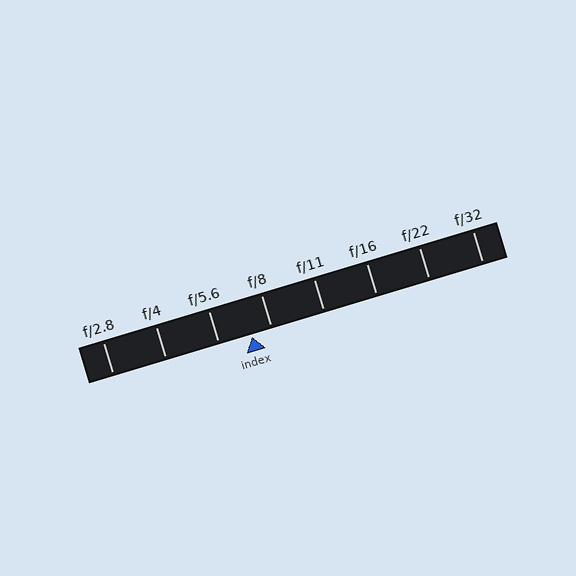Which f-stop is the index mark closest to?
The index mark is closest to f/8.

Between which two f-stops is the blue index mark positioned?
The index mark is between f/5.6 and f/8.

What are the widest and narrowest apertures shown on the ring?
The widest aperture shown is f/2.8 and the narrowest is f/32.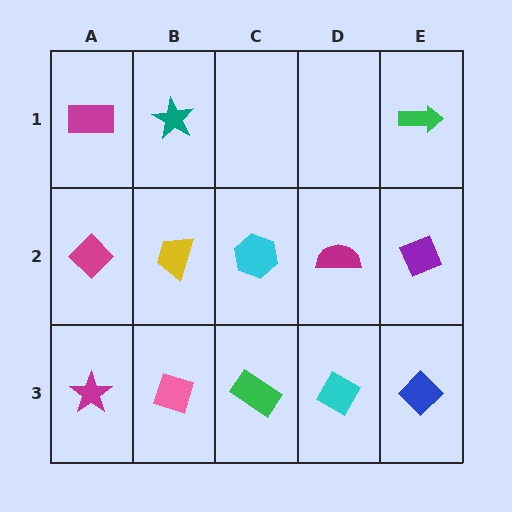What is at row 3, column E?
A blue diamond.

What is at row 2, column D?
A magenta semicircle.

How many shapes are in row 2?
5 shapes.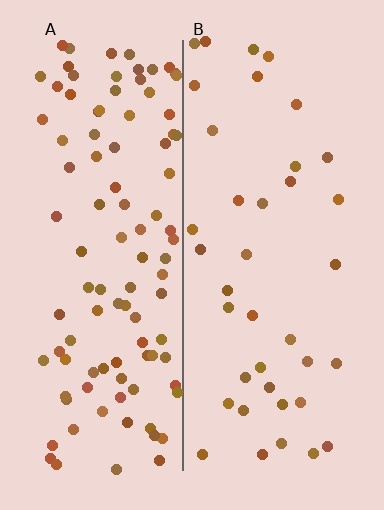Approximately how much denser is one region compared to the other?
Approximately 2.7× — region A over region B.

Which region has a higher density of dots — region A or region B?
A (the left).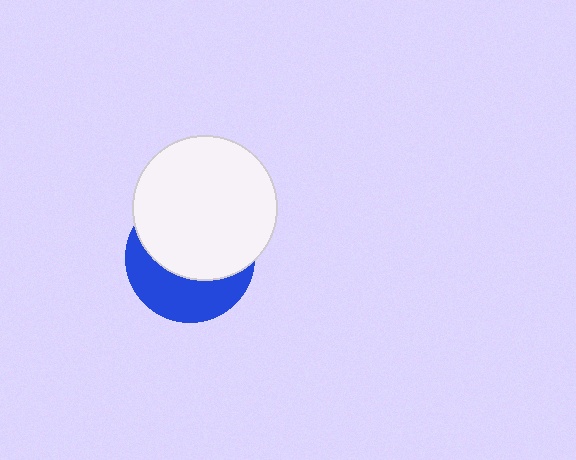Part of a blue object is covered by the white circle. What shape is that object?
It is a circle.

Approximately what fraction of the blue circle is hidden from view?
Roughly 59% of the blue circle is hidden behind the white circle.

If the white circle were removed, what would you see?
You would see the complete blue circle.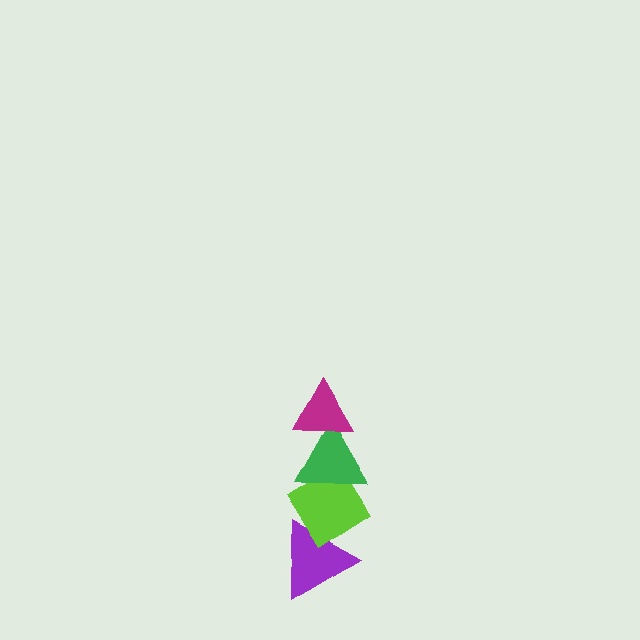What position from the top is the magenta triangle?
The magenta triangle is 1st from the top.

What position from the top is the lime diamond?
The lime diamond is 3rd from the top.